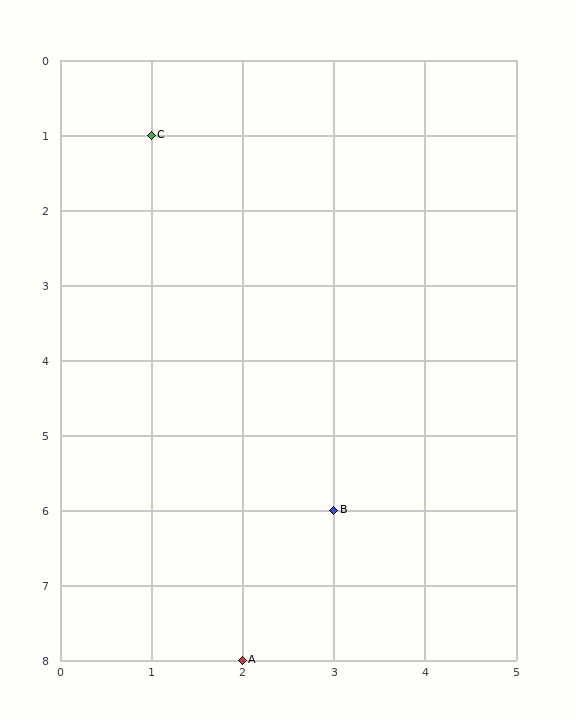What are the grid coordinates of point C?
Point C is at grid coordinates (1, 1).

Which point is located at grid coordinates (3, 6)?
Point B is at (3, 6).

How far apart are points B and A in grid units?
Points B and A are 1 column and 2 rows apart (about 2.2 grid units diagonally).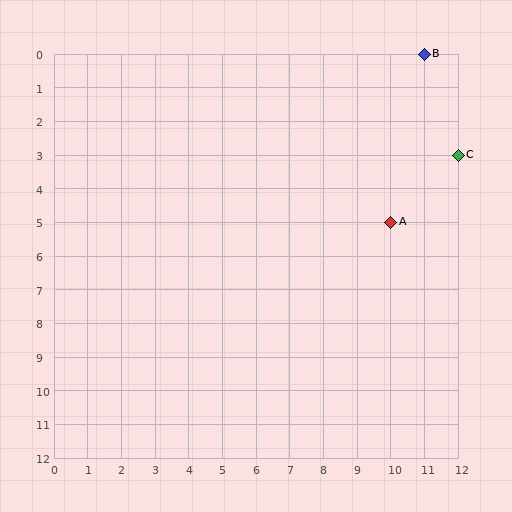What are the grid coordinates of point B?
Point B is at grid coordinates (11, 0).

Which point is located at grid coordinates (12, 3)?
Point C is at (12, 3).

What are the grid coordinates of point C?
Point C is at grid coordinates (12, 3).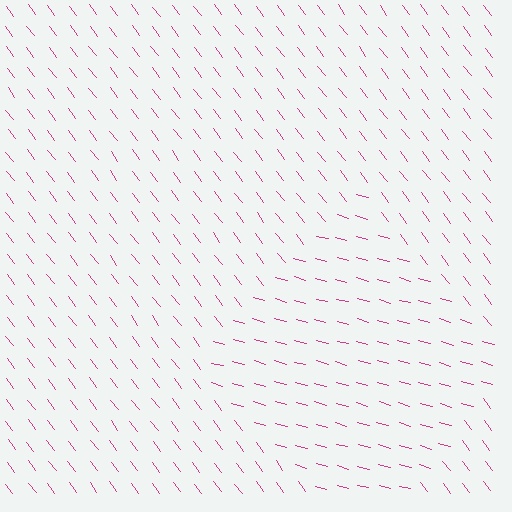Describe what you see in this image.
The image is filled with small magenta line segments. A diamond region in the image has lines oriented differently from the surrounding lines, creating a visible texture boundary.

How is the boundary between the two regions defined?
The boundary is defined purely by a change in line orientation (approximately 37 degrees difference). All lines are the same color and thickness.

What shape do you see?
I see a diamond.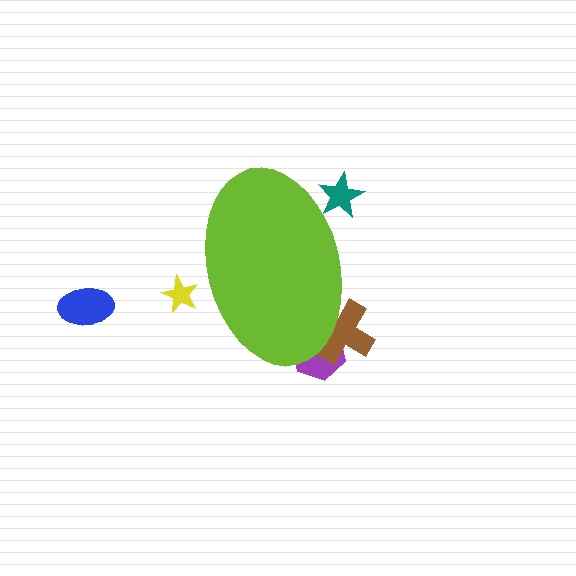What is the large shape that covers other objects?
A lime ellipse.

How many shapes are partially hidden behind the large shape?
4 shapes are partially hidden.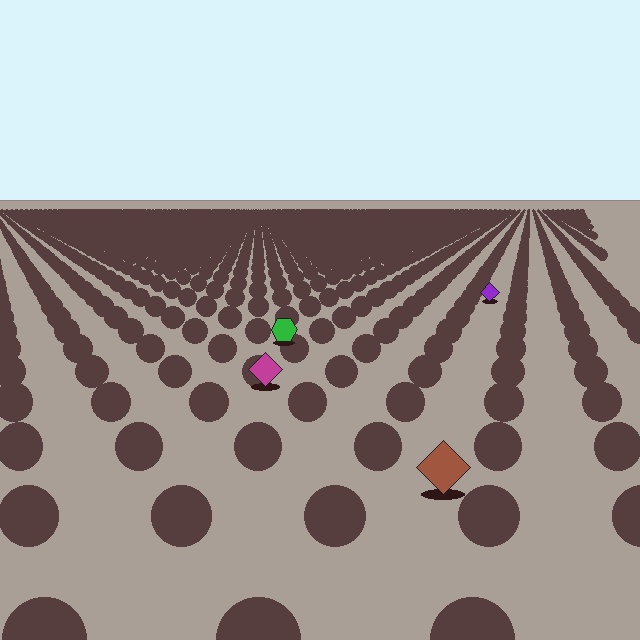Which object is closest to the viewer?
The brown diamond is closest. The texture marks near it are larger and more spread out.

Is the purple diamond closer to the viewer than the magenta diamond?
No. The magenta diamond is closer — you can tell from the texture gradient: the ground texture is coarser near it.